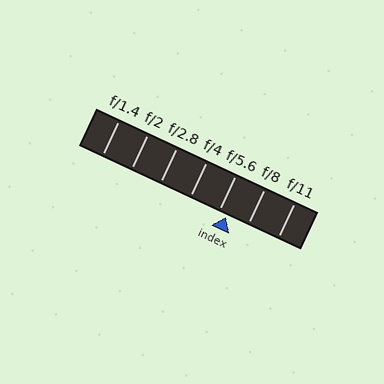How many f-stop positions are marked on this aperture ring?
There are 7 f-stop positions marked.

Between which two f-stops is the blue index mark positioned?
The index mark is between f/5.6 and f/8.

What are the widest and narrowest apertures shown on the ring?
The widest aperture shown is f/1.4 and the narrowest is f/11.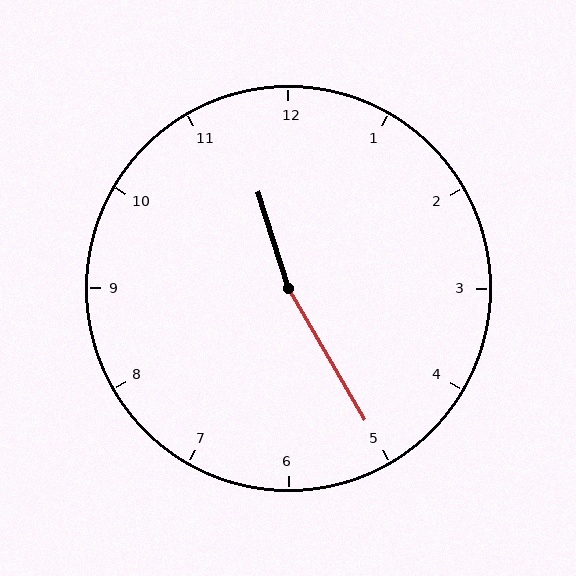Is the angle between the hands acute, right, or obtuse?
It is obtuse.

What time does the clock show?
11:25.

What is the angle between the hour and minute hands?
Approximately 168 degrees.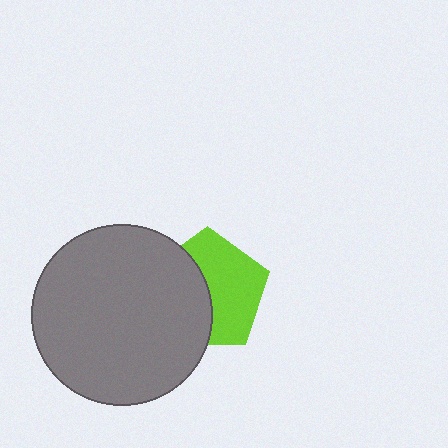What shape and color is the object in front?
The object in front is a gray circle.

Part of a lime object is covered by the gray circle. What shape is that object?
It is a pentagon.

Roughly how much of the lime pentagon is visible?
About half of it is visible (roughly 54%).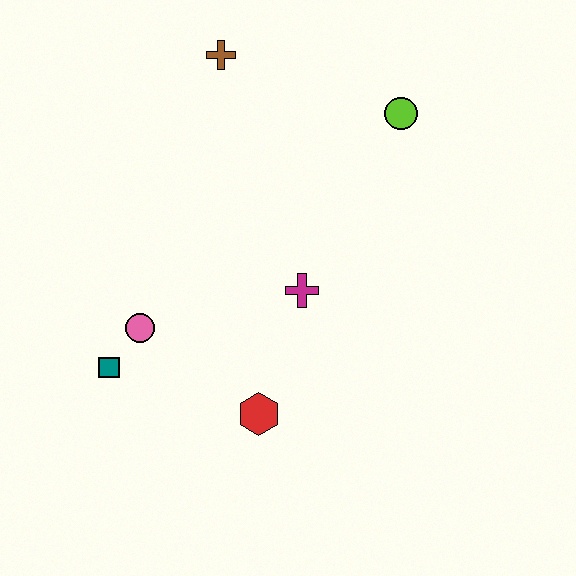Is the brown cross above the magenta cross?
Yes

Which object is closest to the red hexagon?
The magenta cross is closest to the red hexagon.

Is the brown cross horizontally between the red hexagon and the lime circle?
No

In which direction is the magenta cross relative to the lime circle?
The magenta cross is below the lime circle.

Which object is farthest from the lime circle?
The teal square is farthest from the lime circle.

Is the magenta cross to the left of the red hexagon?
No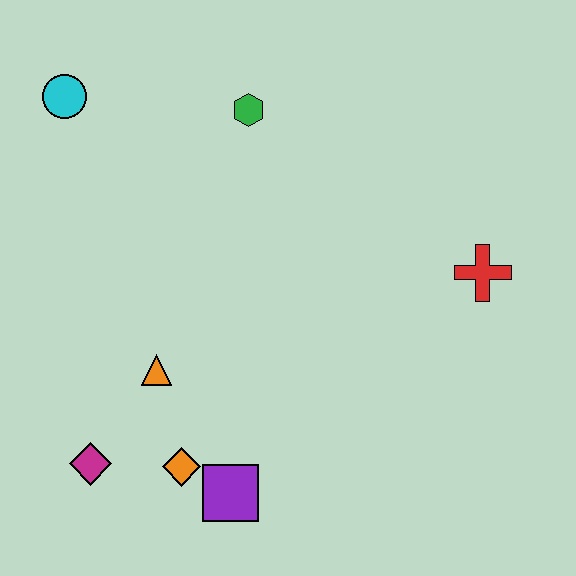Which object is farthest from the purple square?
The cyan circle is farthest from the purple square.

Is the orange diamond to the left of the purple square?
Yes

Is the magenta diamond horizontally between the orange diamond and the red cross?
No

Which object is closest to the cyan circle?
The green hexagon is closest to the cyan circle.